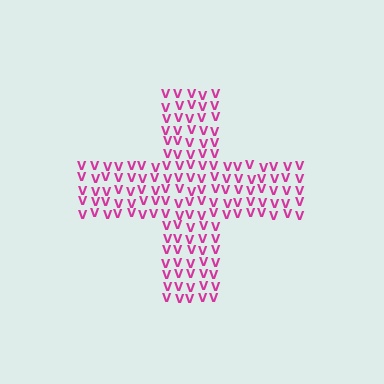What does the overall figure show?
The overall figure shows a cross.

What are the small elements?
The small elements are letter V's.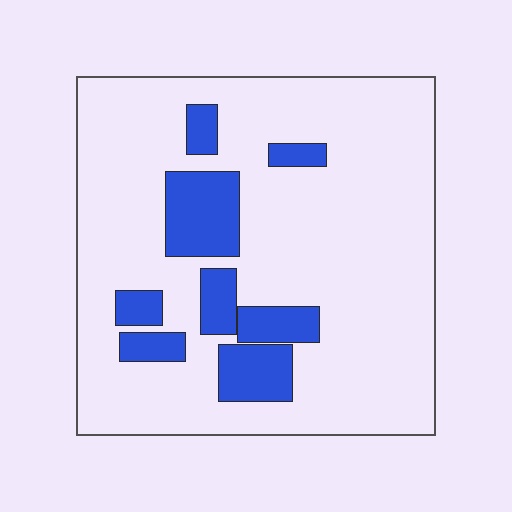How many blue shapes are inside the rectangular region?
8.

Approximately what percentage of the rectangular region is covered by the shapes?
Approximately 20%.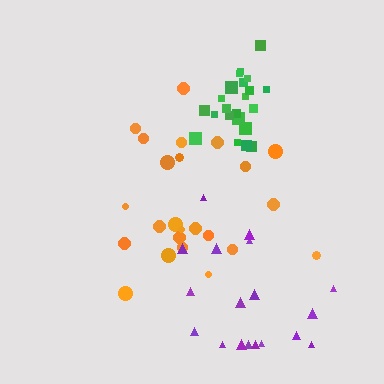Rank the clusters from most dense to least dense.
green, orange, purple.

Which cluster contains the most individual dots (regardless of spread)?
Orange (24).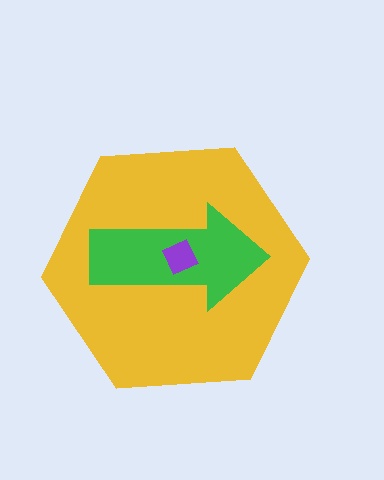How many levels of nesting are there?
3.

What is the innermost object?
The purple square.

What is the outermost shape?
The yellow hexagon.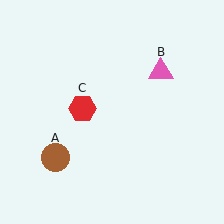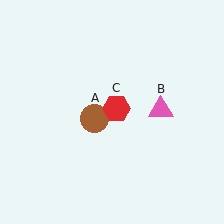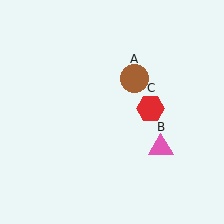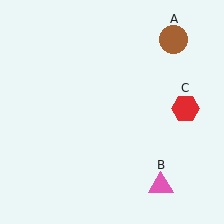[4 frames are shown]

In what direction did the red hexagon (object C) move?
The red hexagon (object C) moved right.